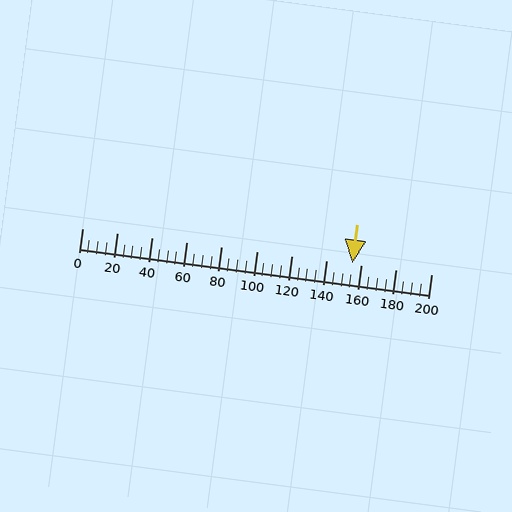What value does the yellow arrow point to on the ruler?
The yellow arrow points to approximately 155.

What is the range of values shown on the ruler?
The ruler shows values from 0 to 200.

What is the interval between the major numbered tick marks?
The major tick marks are spaced 20 units apart.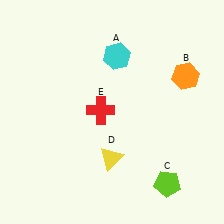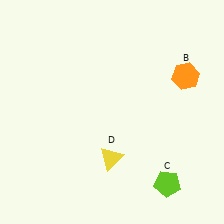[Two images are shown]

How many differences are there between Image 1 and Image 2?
There are 2 differences between the two images.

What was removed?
The cyan hexagon (A), the red cross (E) were removed in Image 2.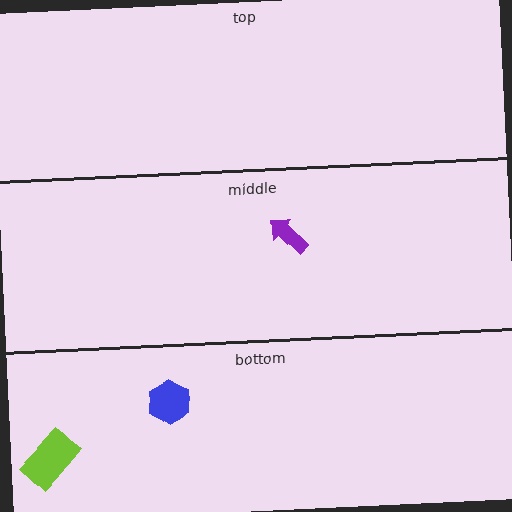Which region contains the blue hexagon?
The bottom region.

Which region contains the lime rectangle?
The bottom region.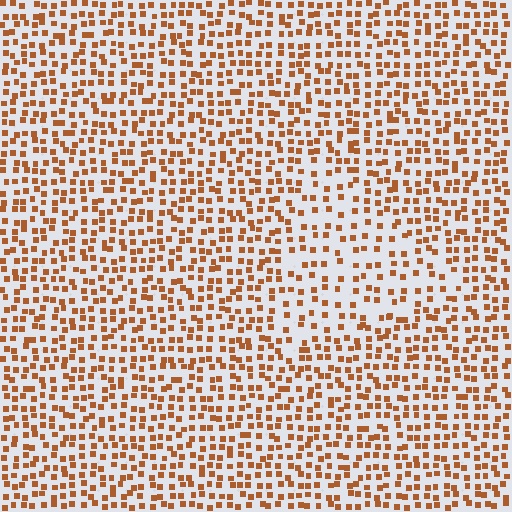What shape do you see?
I see a triangle.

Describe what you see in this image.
The image contains small brown elements arranged at two different densities. A triangle-shaped region is visible where the elements are less densely packed than the surrounding area.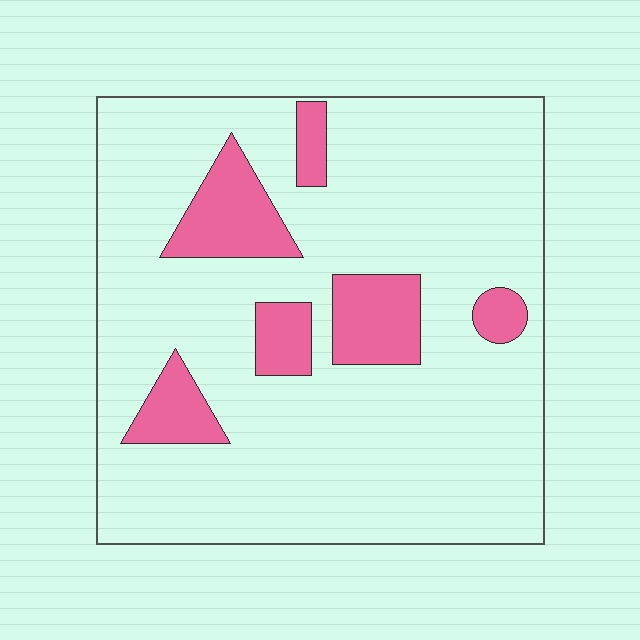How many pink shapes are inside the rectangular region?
6.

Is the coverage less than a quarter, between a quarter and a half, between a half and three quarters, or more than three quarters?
Less than a quarter.